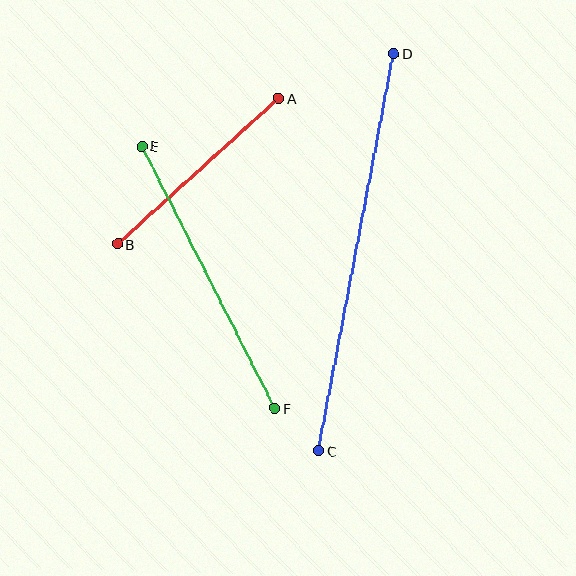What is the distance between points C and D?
The distance is approximately 404 pixels.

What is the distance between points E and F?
The distance is approximately 293 pixels.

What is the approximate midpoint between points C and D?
The midpoint is at approximately (356, 252) pixels.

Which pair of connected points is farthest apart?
Points C and D are farthest apart.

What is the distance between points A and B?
The distance is approximately 218 pixels.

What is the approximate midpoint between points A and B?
The midpoint is at approximately (198, 171) pixels.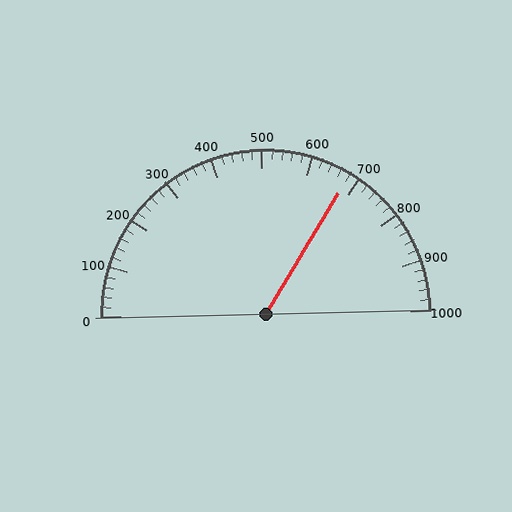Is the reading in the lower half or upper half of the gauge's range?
The reading is in the upper half of the range (0 to 1000).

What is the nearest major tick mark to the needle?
The nearest major tick mark is 700.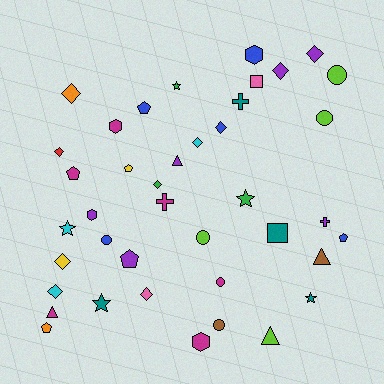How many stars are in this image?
There are 5 stars.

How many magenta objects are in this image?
There are 6 magenta objects.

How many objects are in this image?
There are 40 objects.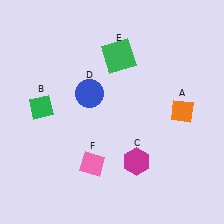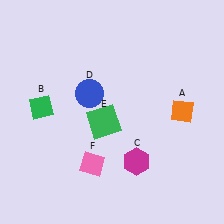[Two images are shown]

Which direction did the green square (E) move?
The green square (E) moved down.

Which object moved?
The green square (E) moved down.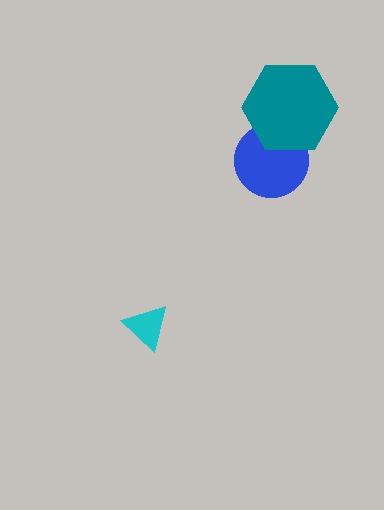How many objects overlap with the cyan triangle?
0 objects overlap with the cyan triangle.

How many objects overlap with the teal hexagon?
1 object overlaps with the teal hexagon.